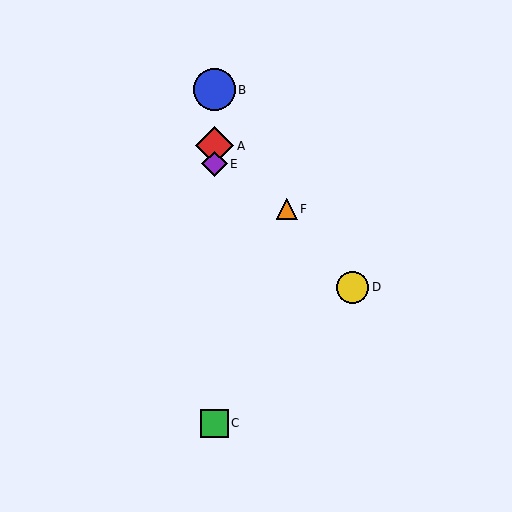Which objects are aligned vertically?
Objects A, B, C, E are aligned vertically.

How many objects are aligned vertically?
4 objects (A, B, C, E) are aligned vertically.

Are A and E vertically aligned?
Yes, both are at x≈214.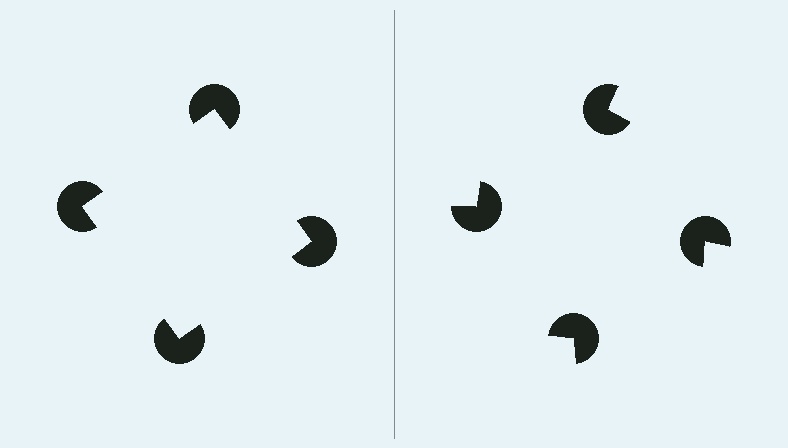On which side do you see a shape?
An illusory square appears on the left side. On the right side the wedge cuts are rotated, so no coherent shape forms.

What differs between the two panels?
The pac-man discs are positioned identically on both sides; only the wedge orientations differ. On the left they align to a square; on the right they are misaligned.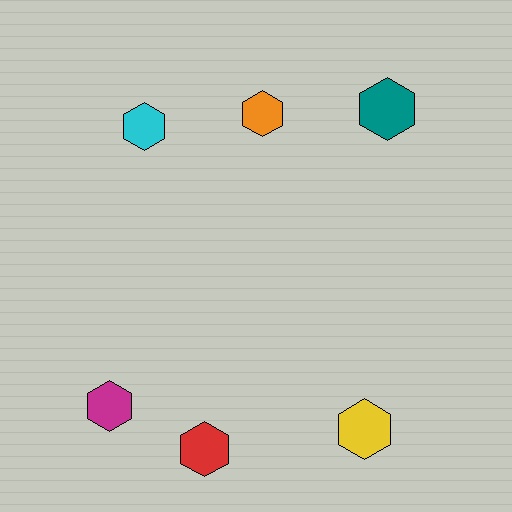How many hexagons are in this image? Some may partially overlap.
There are 6 hexagons.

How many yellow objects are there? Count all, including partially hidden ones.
There is 1 yellow object.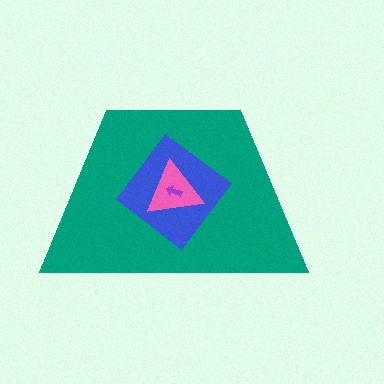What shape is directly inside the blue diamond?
The pink triangle.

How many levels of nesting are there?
4.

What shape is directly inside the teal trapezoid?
The blue diamond.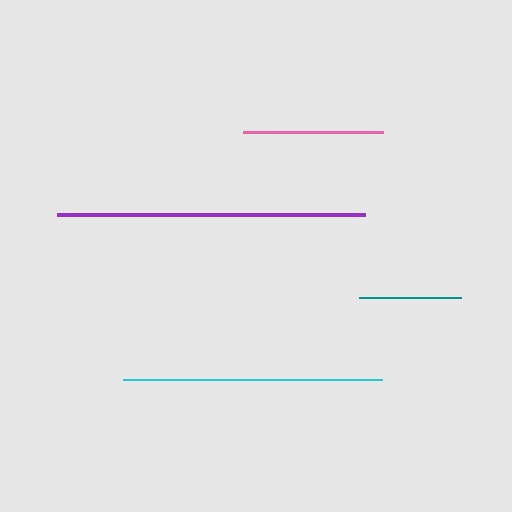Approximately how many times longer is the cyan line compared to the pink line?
The cyan line is approximately 1.9 times the length of the pink line.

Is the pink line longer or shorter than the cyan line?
The cyan line is longer than the pink line.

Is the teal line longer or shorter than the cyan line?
The cyan line is longer than the teal line.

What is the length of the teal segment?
The teal segment is approximately 102 pixels long.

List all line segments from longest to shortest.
From longest to shortest: purple, cyan, pink, teal.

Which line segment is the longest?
The purple line is the longest at approximately 308 pixels.